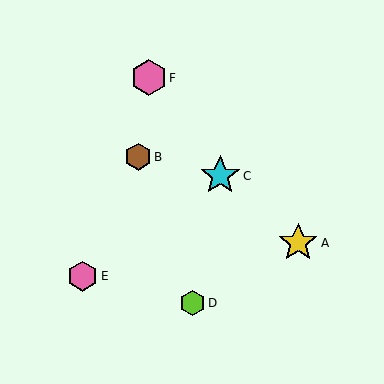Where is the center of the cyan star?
The center of the cyan star is at (220, 176).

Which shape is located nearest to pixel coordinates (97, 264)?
The pink hexagon (labeled E) at (83, 276) is nearest to that location.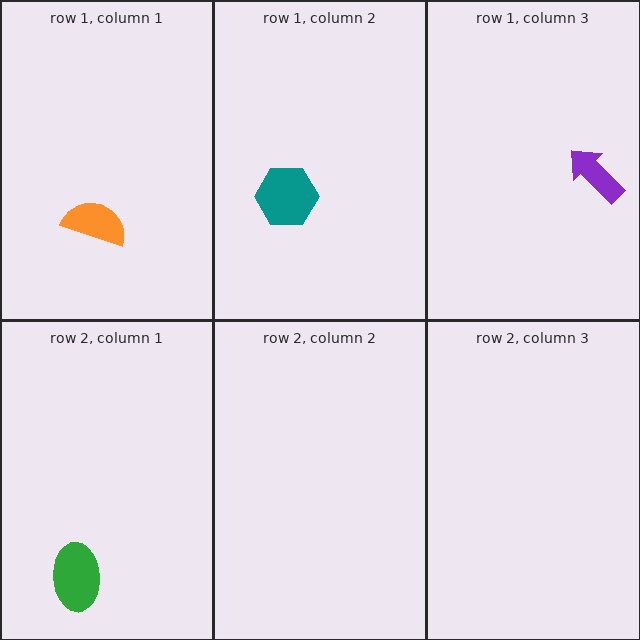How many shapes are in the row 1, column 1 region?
1.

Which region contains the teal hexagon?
The row 1, column 2 region.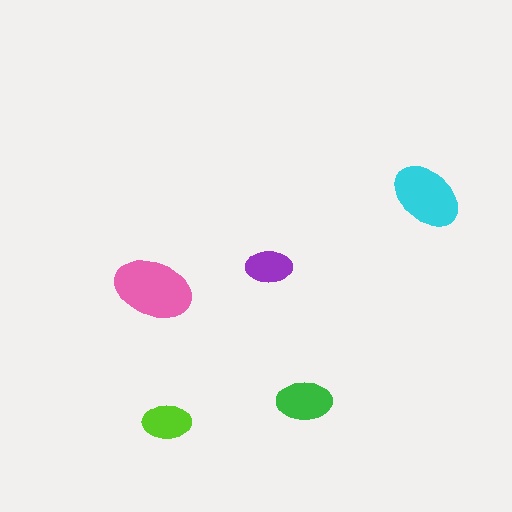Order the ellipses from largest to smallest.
the pink one, the cyan one, the green one, the lime one, the purple one.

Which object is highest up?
The cyan ellipse is topmost.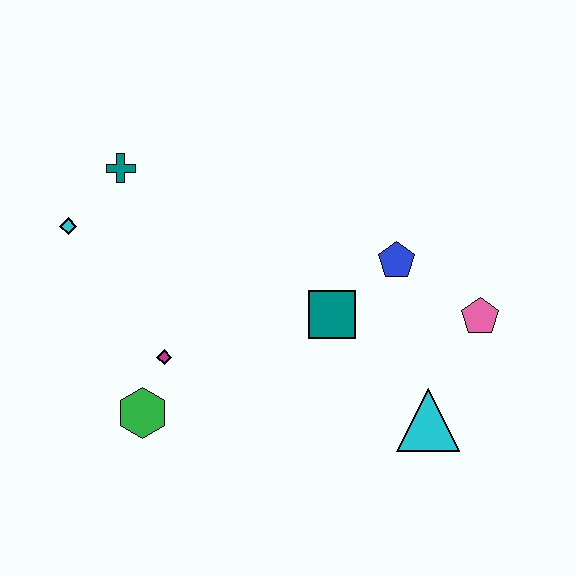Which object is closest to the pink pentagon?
The blue pentagon is closest to the pink pentagon.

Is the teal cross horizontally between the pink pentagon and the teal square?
No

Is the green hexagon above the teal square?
No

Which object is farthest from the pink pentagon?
The cyan diamond is farthest from the pink pentagon.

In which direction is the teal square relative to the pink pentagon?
The teal square is to the left of the pink pentagon.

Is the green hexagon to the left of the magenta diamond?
Yes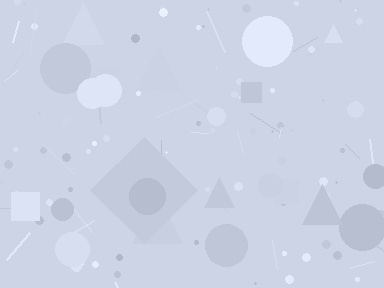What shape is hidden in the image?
A diamond is hidden in the image.